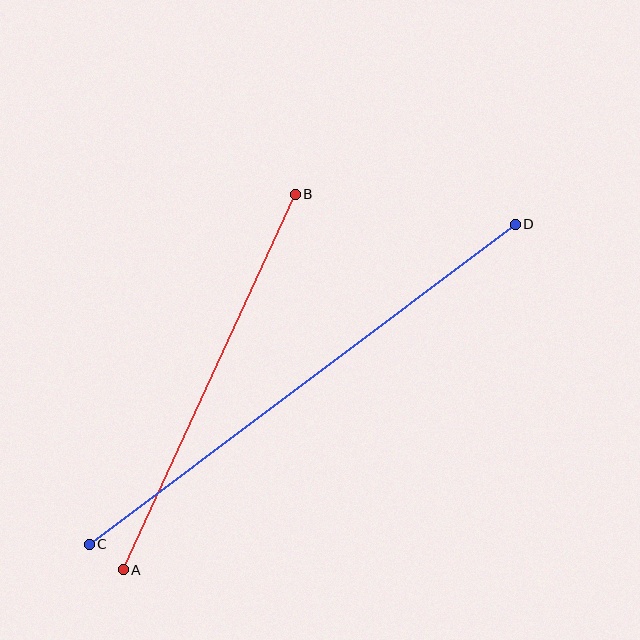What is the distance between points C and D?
The distance is approximately 532 pixels.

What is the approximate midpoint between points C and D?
The midpoint is at approximately (302, 384) pixels.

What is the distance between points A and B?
The distance is approximately 413 pixels.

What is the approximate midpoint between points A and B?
The midpoint is at approximately (209, 382) pixels.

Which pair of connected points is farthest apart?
Points C and D are farthest apart.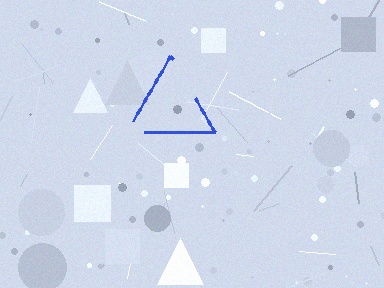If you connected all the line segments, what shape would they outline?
They would outline a triangle.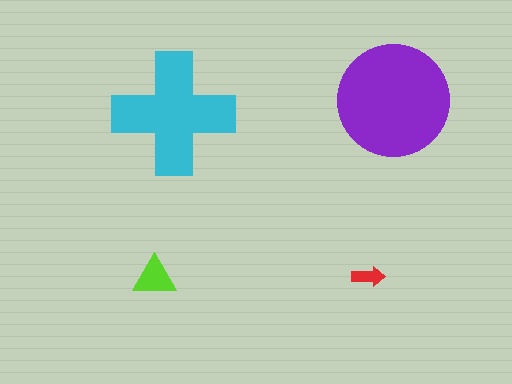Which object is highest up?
The purple circle is topmost.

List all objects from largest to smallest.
The purple circle, the cyan cross, the lime triangle, the red arrow.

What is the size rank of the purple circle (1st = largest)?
1st.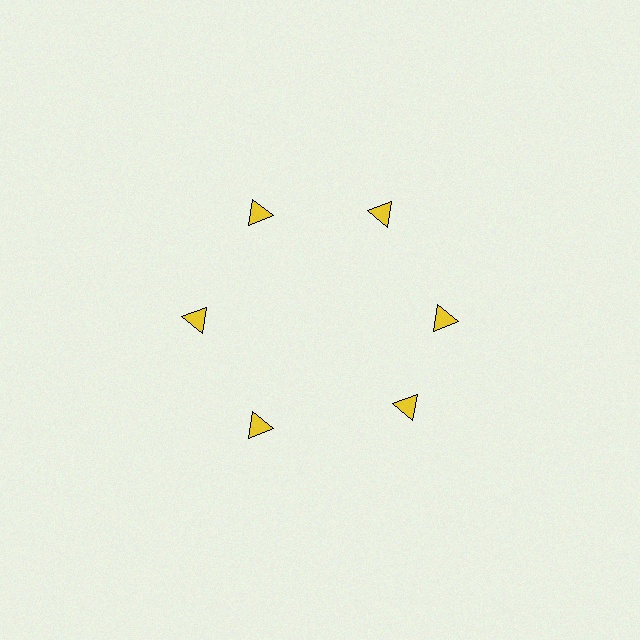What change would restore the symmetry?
The symmetry would be restored by rotating it back into even spacing with its neighbors so that all 6 triangles sit at equal angles and equal distance from the center.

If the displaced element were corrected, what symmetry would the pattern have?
It would have 6-fold rotational symmetry — the pattern would map onto itself every 60 degrees.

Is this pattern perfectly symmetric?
No. The 6 yellow triangles are arranged in a ring, but one element near the 5 o'clock position is rotated out of alignment along the ring, breaking the 6-fold rotational symmetry.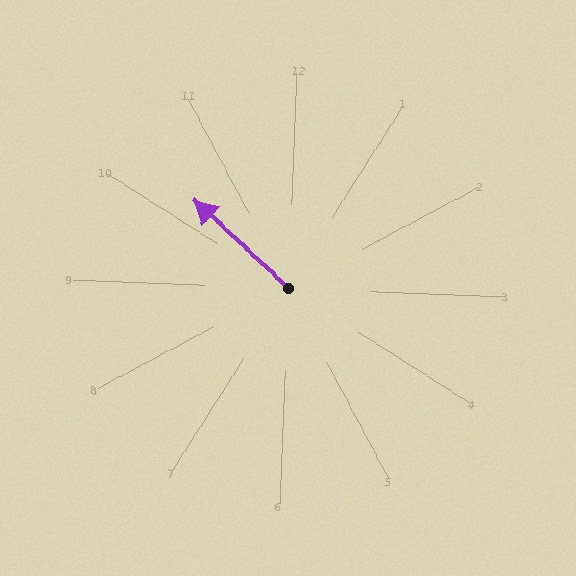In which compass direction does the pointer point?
Northwest.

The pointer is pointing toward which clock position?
Roughly 10 o'clock.